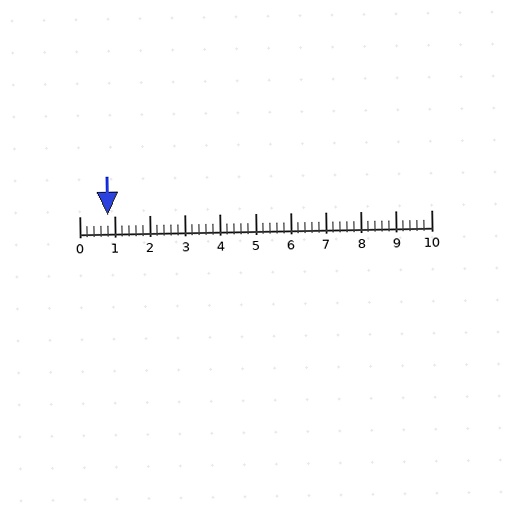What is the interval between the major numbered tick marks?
The major tick marks are spaced 1 units apart.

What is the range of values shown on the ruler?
The ruler shows values from 0 to 10.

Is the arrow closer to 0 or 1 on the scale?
The arrow is closer to 1.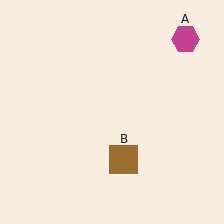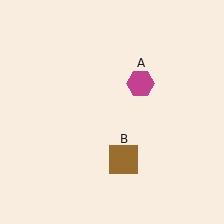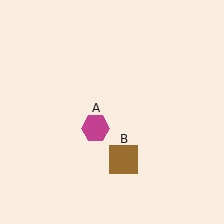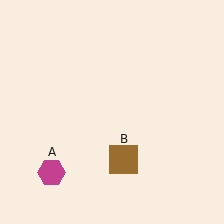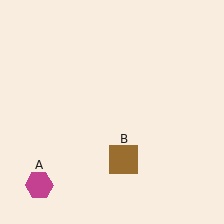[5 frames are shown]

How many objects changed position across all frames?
1 object changed position: magenta hexagon (object A).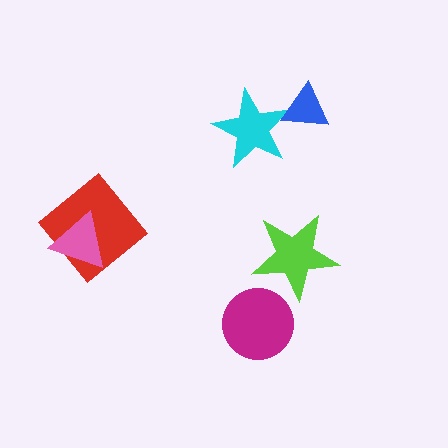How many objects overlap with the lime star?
0 objects overlap with the lime star.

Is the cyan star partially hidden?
Yes, it is partially covered by another shape.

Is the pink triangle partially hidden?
No, no other shape covers it.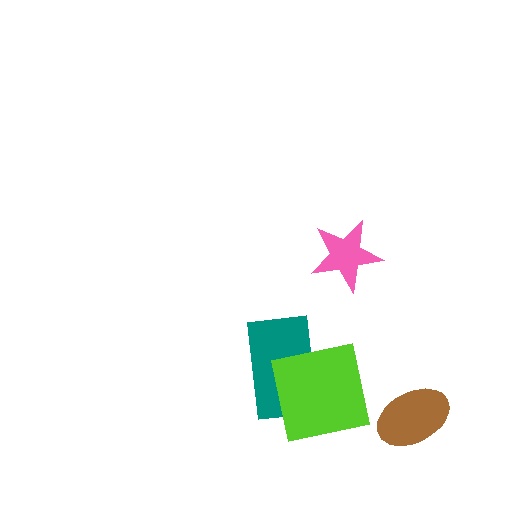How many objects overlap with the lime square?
1 object overlaps with the lime square.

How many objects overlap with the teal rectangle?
1 object overlaps with the teal rectangle.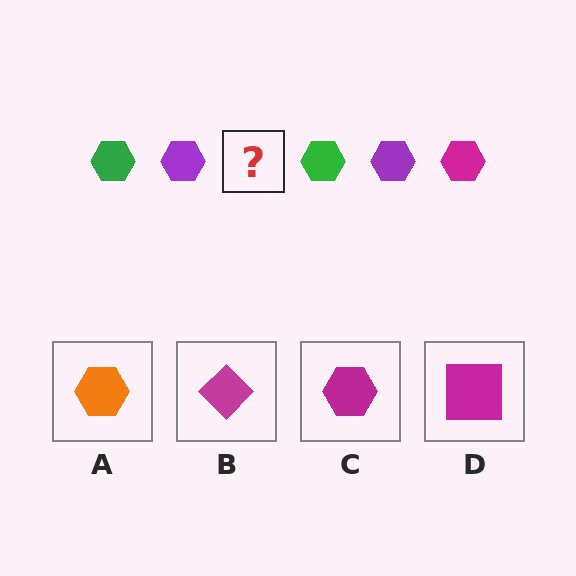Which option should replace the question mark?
Option C.